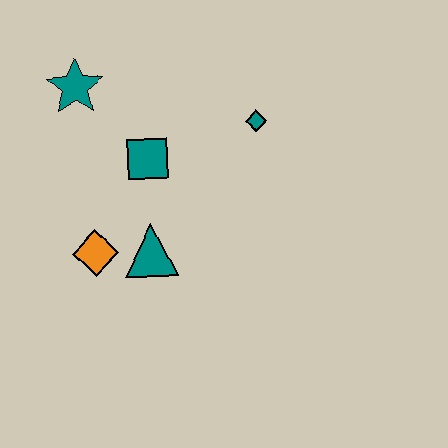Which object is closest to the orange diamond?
The teal triangle is closest to the orange diamond.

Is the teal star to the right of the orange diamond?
No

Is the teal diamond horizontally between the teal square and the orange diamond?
No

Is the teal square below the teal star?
Yes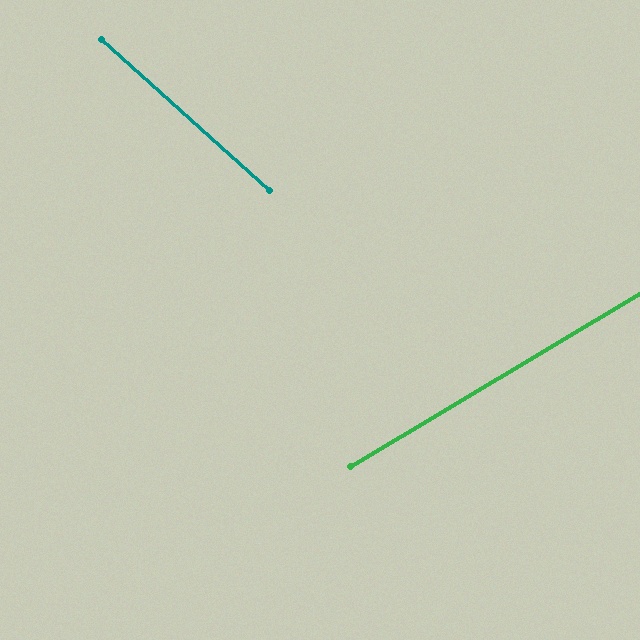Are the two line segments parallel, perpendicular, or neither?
Neither parallel nor perpendicular — they differ by about 73°.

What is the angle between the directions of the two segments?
Approximately 73 degrees.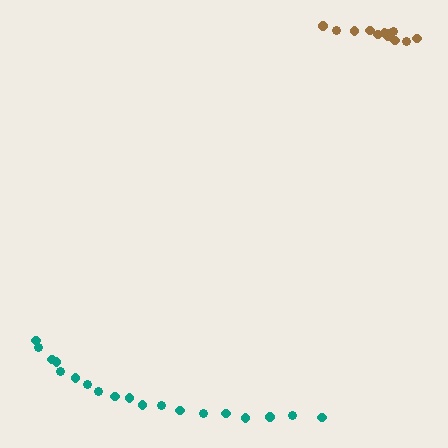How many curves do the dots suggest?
There are 2 distinct paths.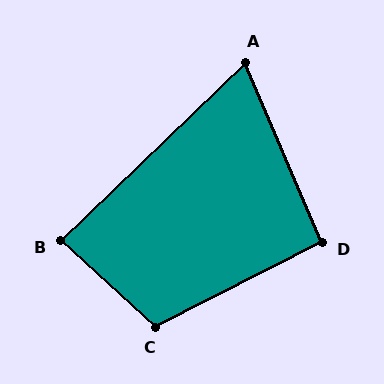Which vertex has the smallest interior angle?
A, at approximately 69 degrees.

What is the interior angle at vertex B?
Approximately 86 degrees (approximately right).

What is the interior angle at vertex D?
Approximately 94 degrees (approximately right).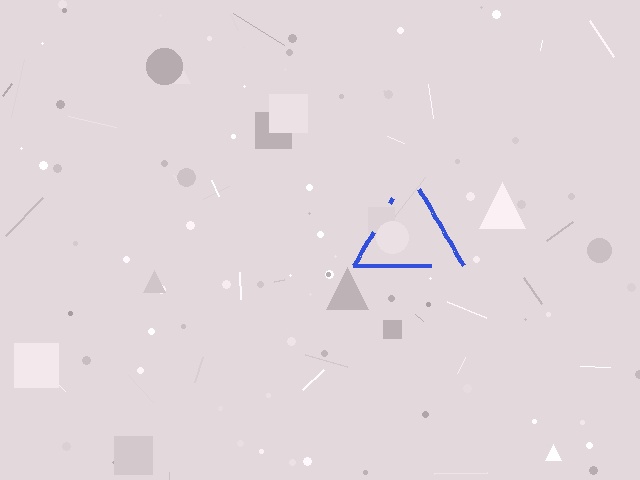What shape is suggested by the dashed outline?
The dashed outline suggests a triangle.